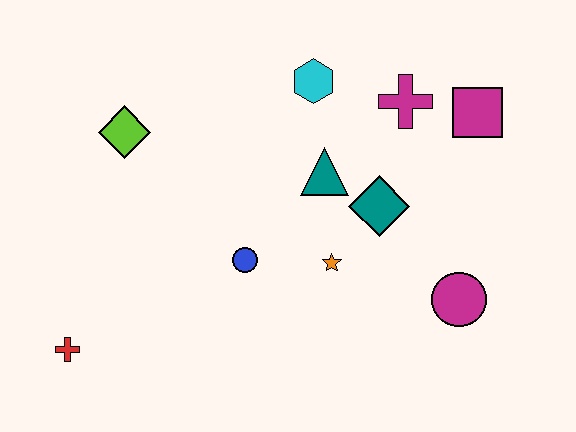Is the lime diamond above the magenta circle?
Yes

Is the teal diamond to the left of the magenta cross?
Yes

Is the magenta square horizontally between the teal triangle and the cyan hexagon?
No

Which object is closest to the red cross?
The blue circle is closest to the red cross.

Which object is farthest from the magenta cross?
The red cross is farthest from the magenta cross.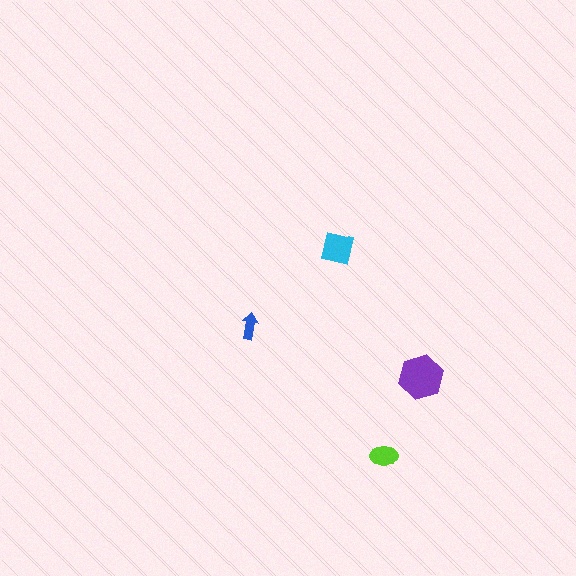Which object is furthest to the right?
The purple hexagon is rightmost.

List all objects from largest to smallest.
The purple hexagon, the cyan square, the lime ellipse, the blue arrow.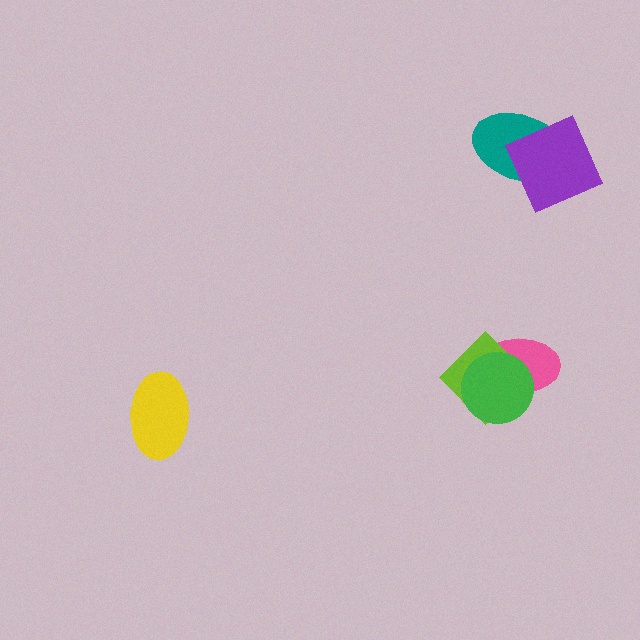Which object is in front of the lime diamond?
The green circle is in front of the lime diamond.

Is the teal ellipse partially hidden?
Yes, it is partially covered by another shape.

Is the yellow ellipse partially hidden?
No, no other shape covers it.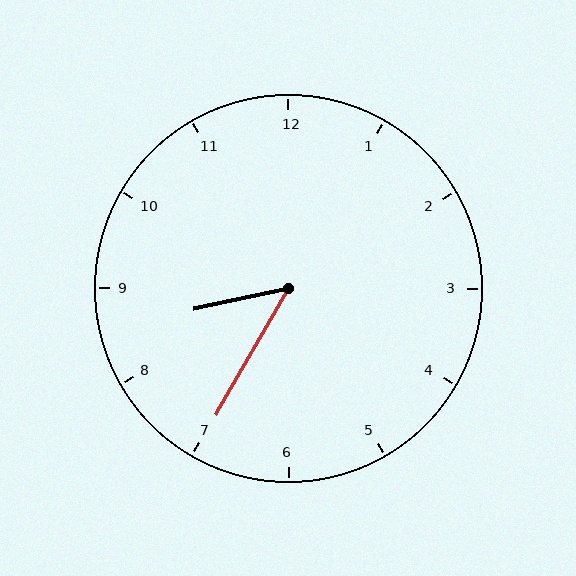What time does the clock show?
8:35.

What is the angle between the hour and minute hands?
Approximately 48 degrees.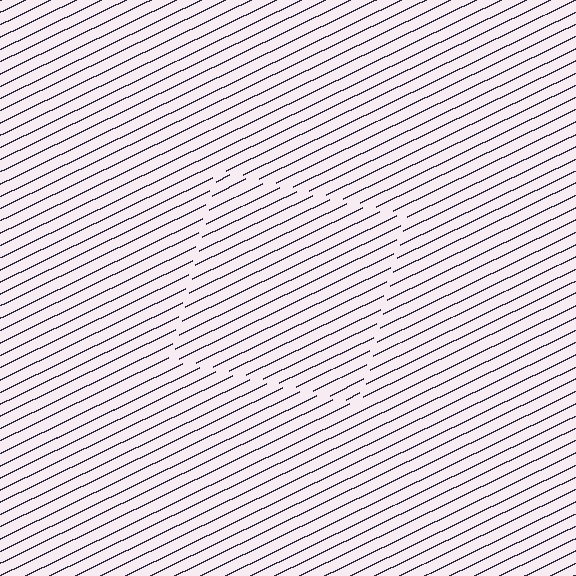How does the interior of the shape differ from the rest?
The interior of the shape contains the same grating, shifted by half a period — the contour is defined by the phase discontinuity where line-ends from the inner and outer gratings abut.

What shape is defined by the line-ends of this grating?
An illusory square. The interior of the shape contains the same grating, shifted by half a period — the contour is defined by the phase discontinuity where line-ends from the inner and outer gratings abut.